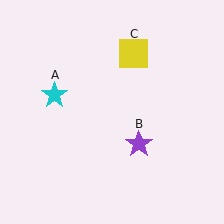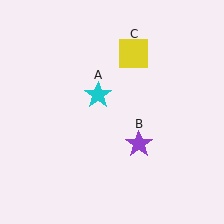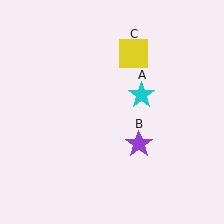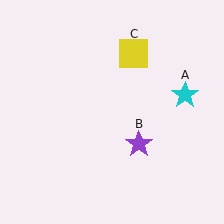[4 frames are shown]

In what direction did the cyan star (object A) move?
The cyan star (object A) moved right.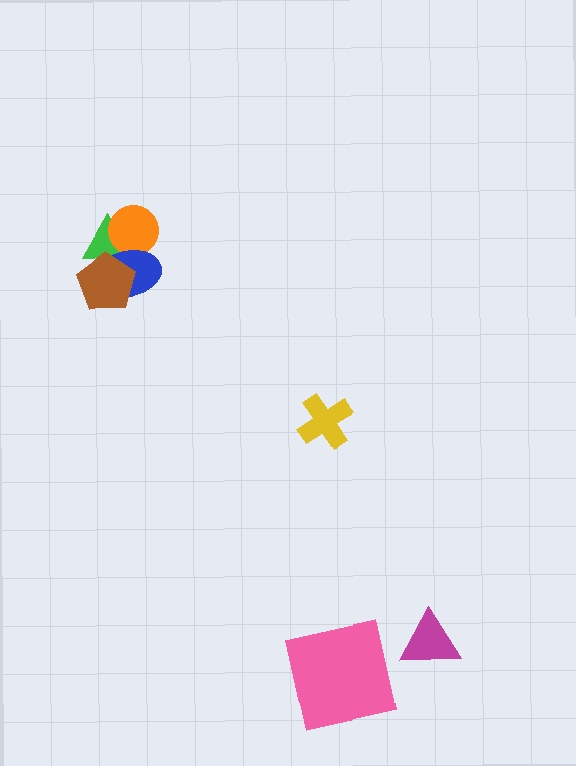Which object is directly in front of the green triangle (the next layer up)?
The orange circle is directly in front of the green triangle.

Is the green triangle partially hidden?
Yes, it is partially covered by another shape.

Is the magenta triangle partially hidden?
No, no other shape covers it.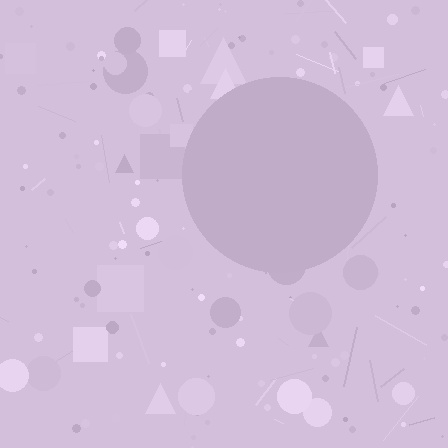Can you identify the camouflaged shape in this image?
The camouflaged shape is a circle.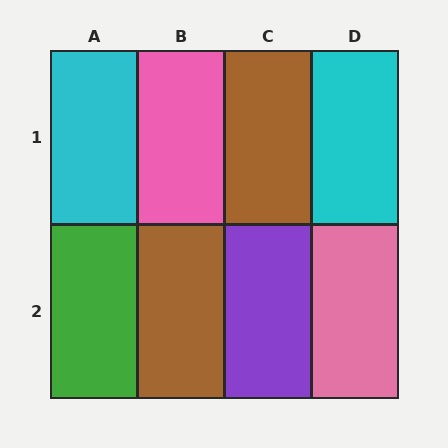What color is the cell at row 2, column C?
Purple.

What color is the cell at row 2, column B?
Brown.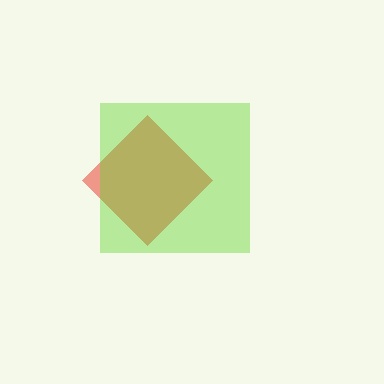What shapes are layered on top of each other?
The layered shapes are: a red diamond, a lime square.